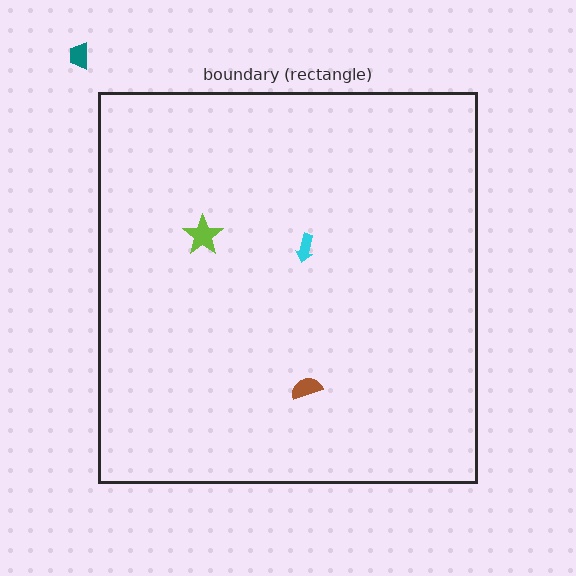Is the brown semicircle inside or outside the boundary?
Inside.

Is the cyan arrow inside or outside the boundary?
Inside.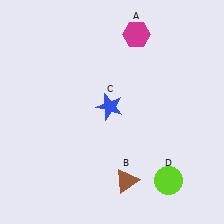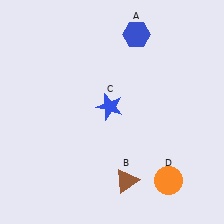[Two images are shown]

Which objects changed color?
A changed from magenta to blue. D changed from lime to orange.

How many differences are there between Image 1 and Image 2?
There are 2 differences between the two images.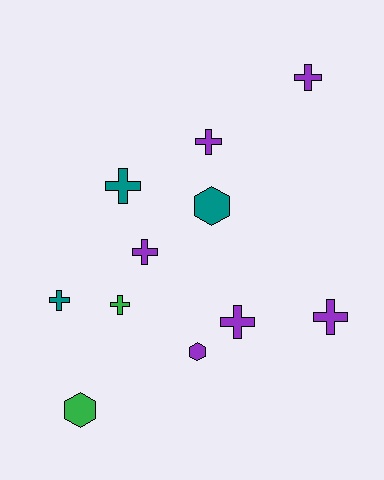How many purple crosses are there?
There are 5 purple crosses.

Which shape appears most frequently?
Cross, with 8 objects.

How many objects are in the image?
There are 11 objects.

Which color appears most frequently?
Purple, with 6 objects.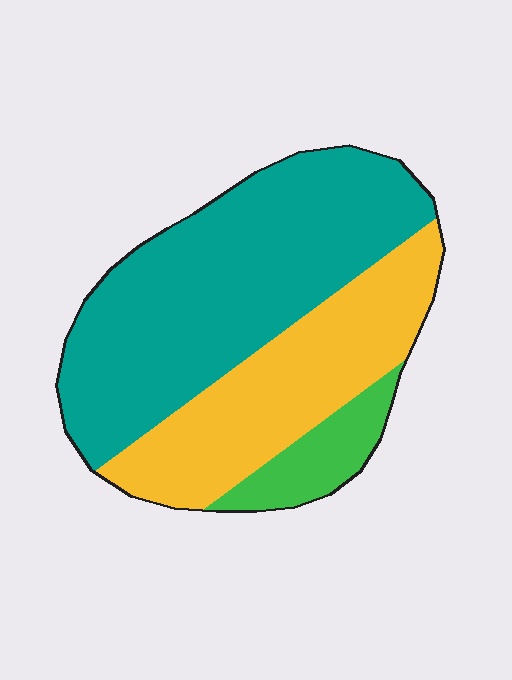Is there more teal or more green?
Teal.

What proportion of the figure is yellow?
Yellow covers around 35% of the figure.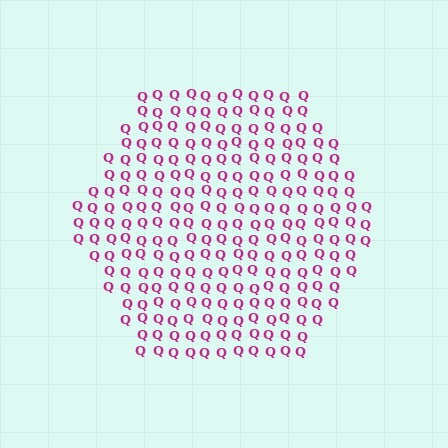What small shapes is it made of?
It is made of small letter Q's.